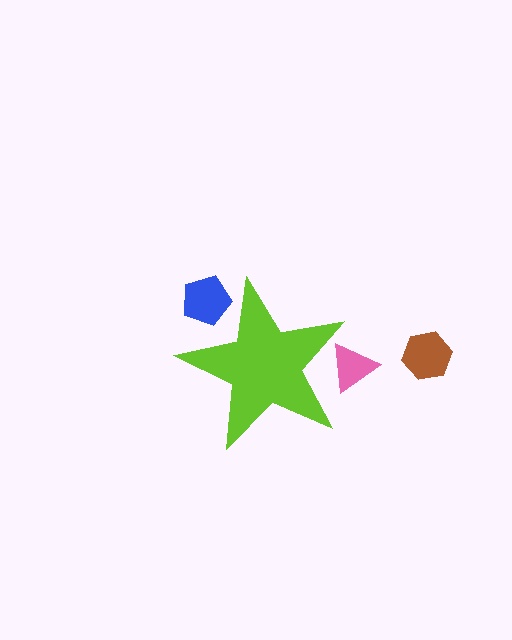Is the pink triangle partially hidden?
Yes, the pink triangle is partially hidden behind the lime star.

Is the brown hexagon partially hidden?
No, the brown hexagon is fully visible.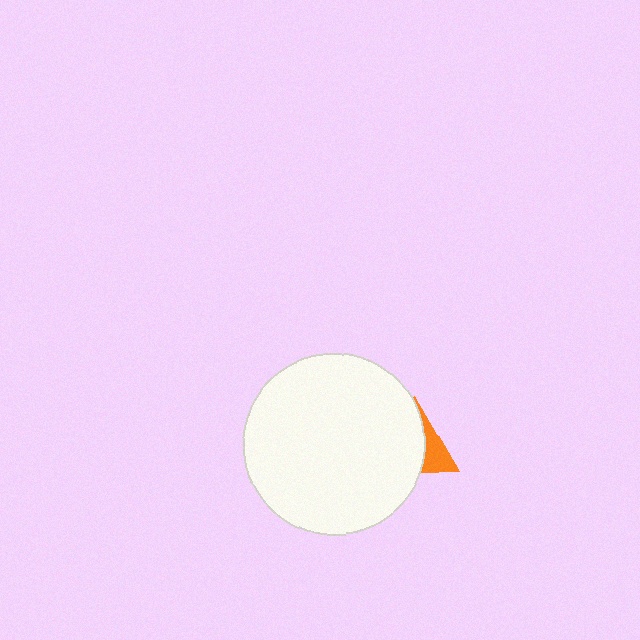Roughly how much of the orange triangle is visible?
A small part of it is visible (roughly 34%).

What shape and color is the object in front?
The object in front is a white circle.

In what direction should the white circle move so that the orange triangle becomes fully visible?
The white circle should move left. That is the shortest direction to clear the overlap and leave the orange triangle fully visible.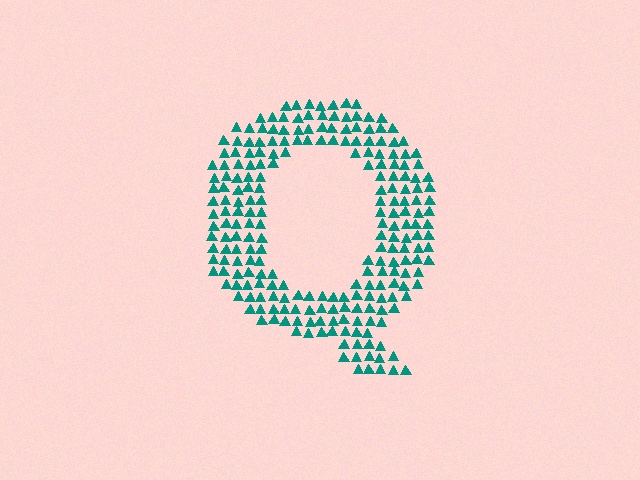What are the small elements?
The small elements are triangles.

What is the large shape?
The large shape is the letter Q.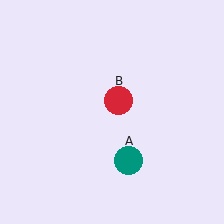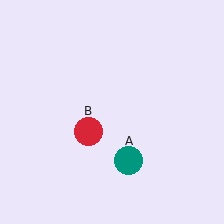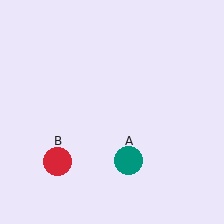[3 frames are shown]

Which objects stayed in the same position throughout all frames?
Teal circle (object A) remained stationary.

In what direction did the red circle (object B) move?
The red circle (object B) moved down and to the left.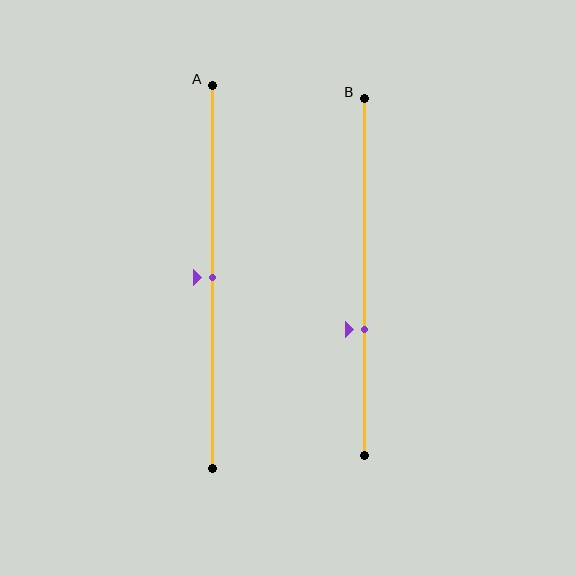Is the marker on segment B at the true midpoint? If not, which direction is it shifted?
No, the marker on segment B is shifted downward by about 15% of the segment length.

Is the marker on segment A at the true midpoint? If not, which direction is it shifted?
Yes, the marker on segment A is at the true midpoint.